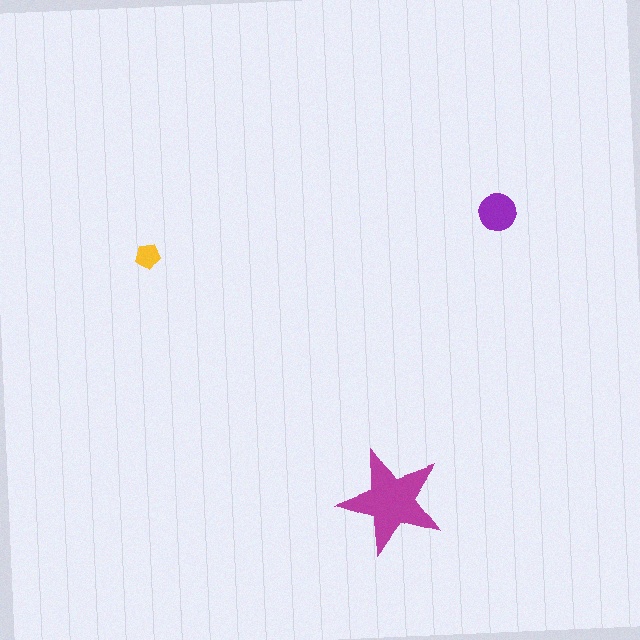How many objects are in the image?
There are 3 objects in the image.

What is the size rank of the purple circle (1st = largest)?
2nd.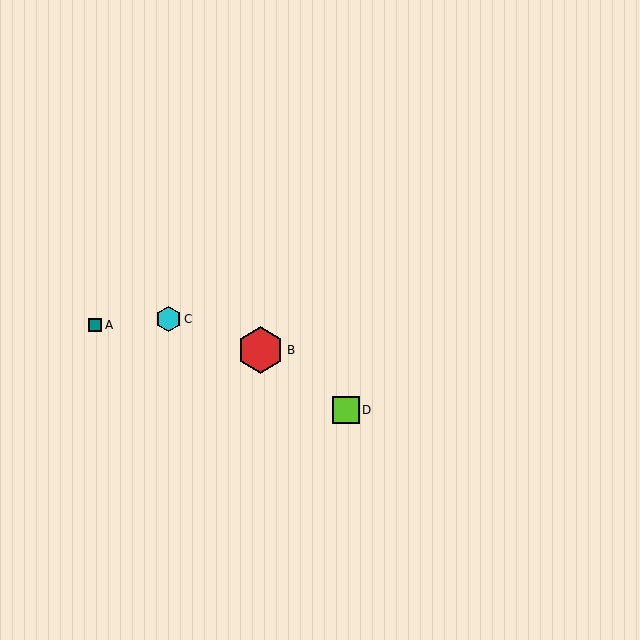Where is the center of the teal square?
The center of the teal square is at (95, 325).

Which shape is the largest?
The red hexagon (labeled B) is the largest.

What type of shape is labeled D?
Shape D is a lime square.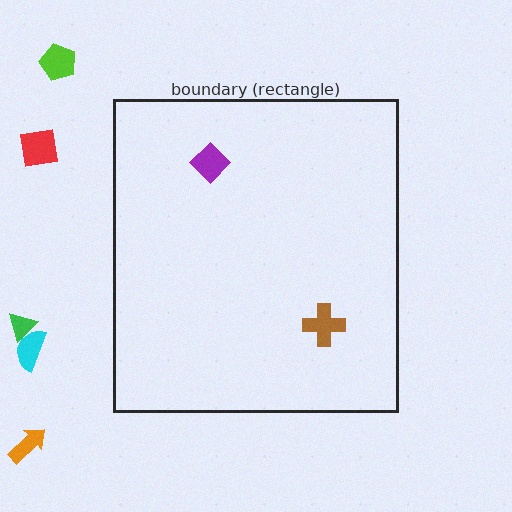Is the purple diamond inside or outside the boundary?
Inside.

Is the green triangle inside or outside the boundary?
Outside.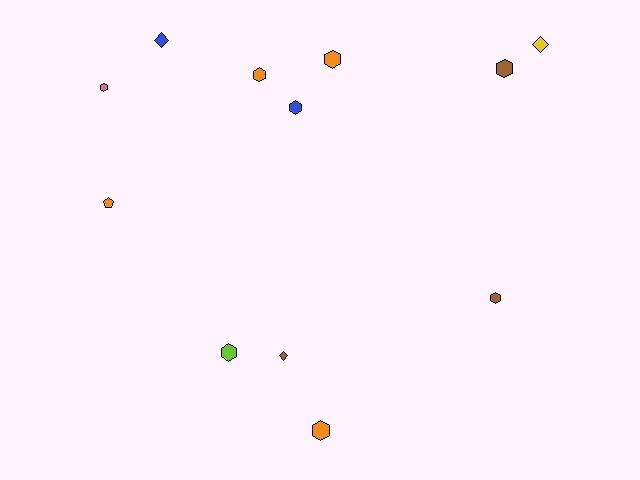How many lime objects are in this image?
There is 1 lime object.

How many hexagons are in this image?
There are 8 hexagons.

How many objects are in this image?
There are 12 objects.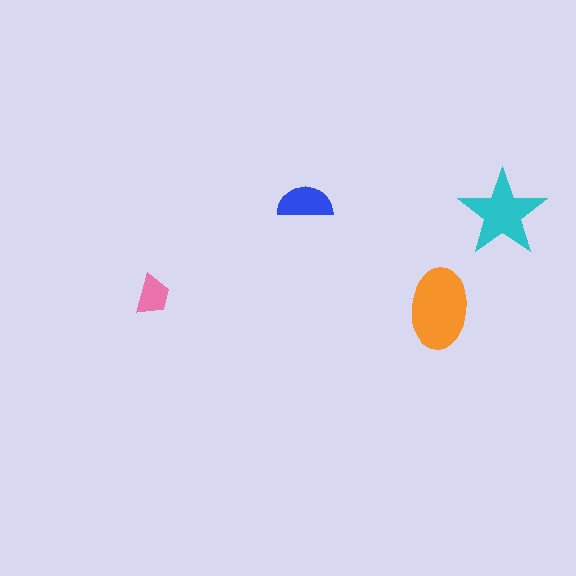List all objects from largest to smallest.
The orange ellipse, the cyan star, the blue semicircle, the pink trapezoid.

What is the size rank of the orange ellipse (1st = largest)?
1st.